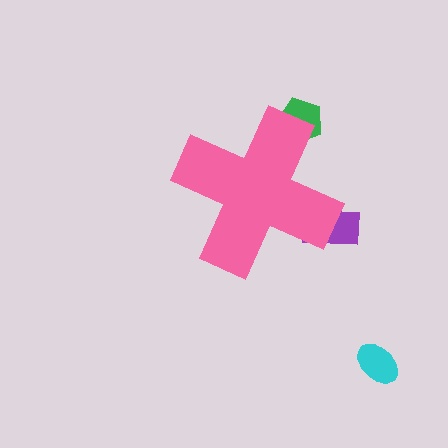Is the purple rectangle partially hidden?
Yes, the purple rectangle is partially hidden behind the pink cross.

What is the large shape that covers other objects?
A pink cross.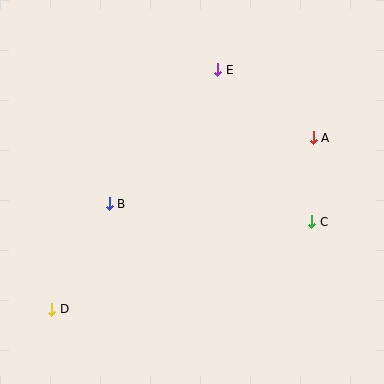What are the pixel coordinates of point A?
Point A is at (313, 138).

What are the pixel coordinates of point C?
Point C is at (312, 222).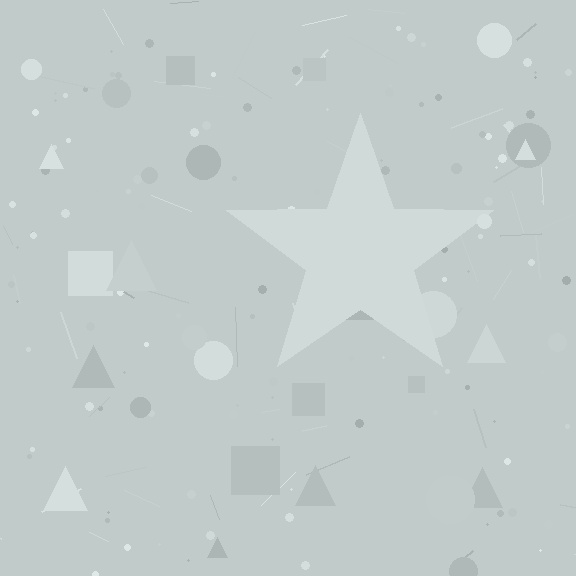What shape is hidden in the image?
A star is hidden in the image.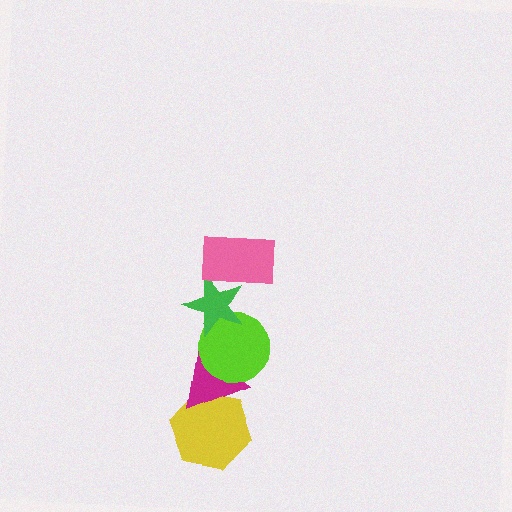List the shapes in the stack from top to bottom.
From top to bottom: the pink rectangle, the green star, the lime circle, the magenta triangle, the yellow hexagon.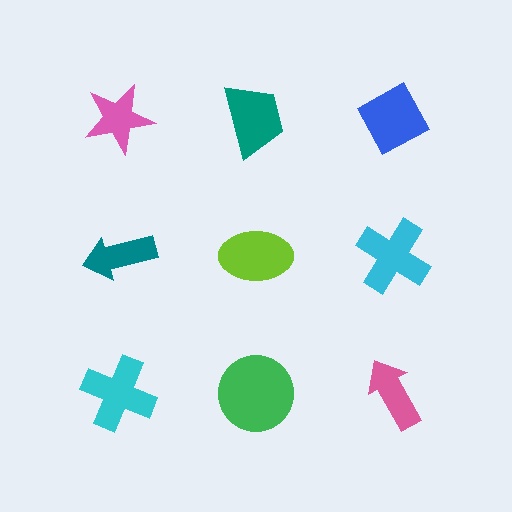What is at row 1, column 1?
A pink star.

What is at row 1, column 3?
A blue diamond.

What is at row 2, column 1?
A teal arrow.